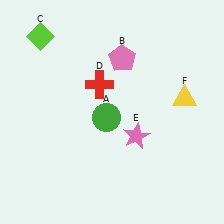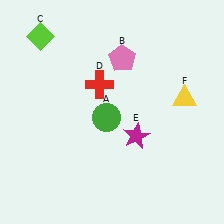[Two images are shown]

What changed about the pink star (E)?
In Image 1, E is pink. In Image 2, it changed to magenta.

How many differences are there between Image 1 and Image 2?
There is 1 difference between the two images.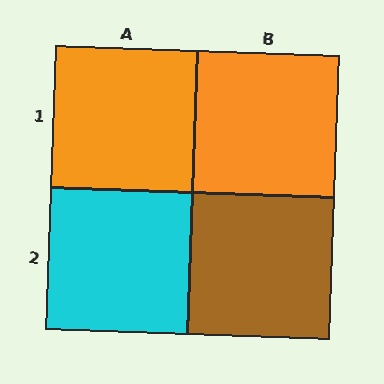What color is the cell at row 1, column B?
Orange.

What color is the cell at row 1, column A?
Orange.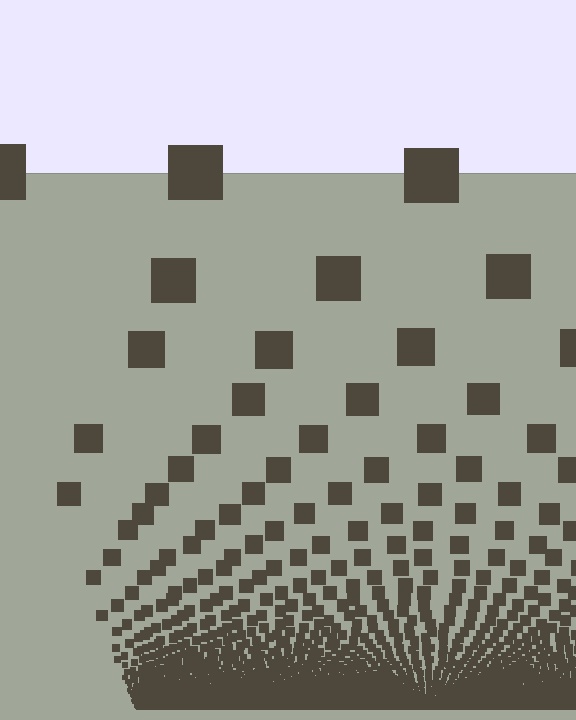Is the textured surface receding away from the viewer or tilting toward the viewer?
The surface appears to tilt toward the viewer. Texture elements get larger and sparser toward the top.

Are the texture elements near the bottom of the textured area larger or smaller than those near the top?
Smaller. The gradient is inverted — elements near the bottom are smaller and denser.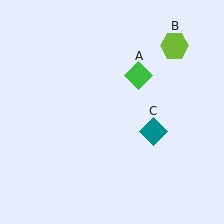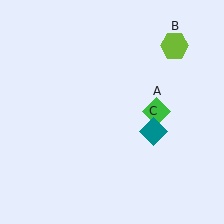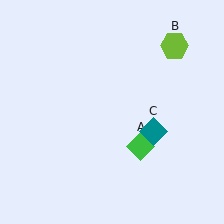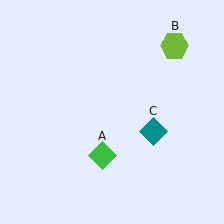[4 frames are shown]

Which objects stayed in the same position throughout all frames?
Lime hexagon (object B) and teal diamond (object C) remained stationary.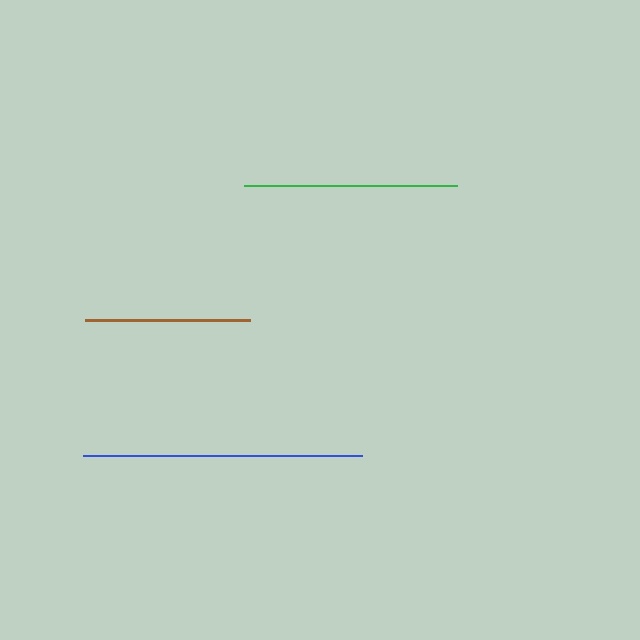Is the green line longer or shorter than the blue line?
The blue line is longer than the green line.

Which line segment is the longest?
The blue line is the longest at approximately 279 pixels.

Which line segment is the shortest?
The brown line is the shortest at approximately 165 pixels.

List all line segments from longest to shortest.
From longest to shortest: blue, green, brown.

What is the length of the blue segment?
The blue segment is approximately 279 pixels long.